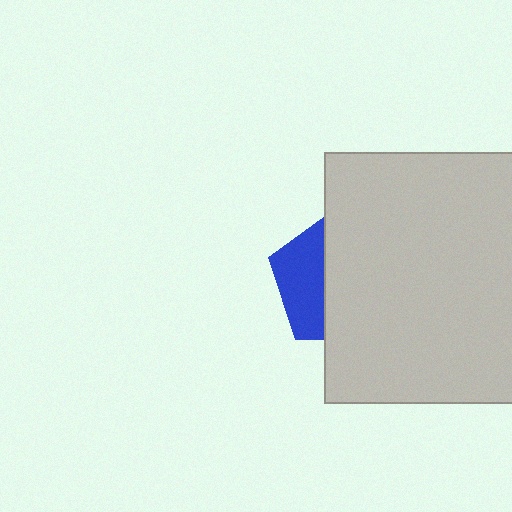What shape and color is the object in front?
The object in front is a light gray square.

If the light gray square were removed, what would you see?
You would see the complete blue pentagon.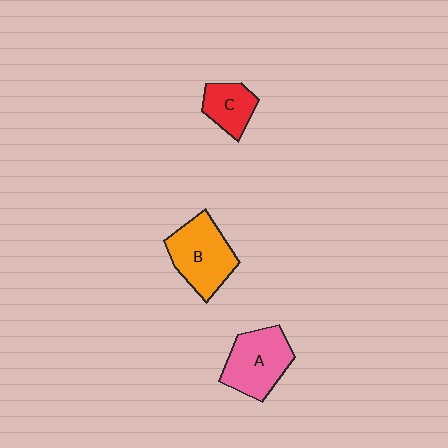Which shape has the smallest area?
Shape C (red).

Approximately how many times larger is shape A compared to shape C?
Approximately 1.6 times.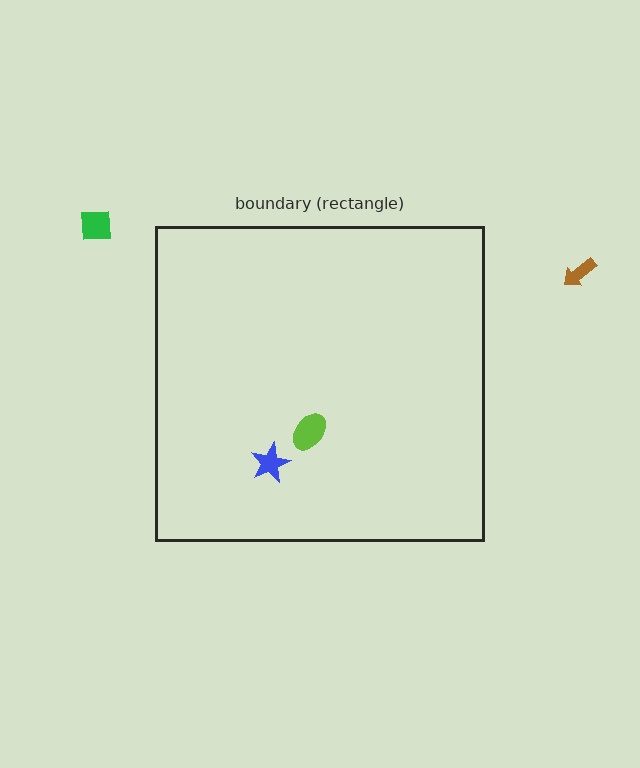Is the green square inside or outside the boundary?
Outside.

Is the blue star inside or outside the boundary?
Inside.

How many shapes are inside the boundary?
2 inside, 2 outside.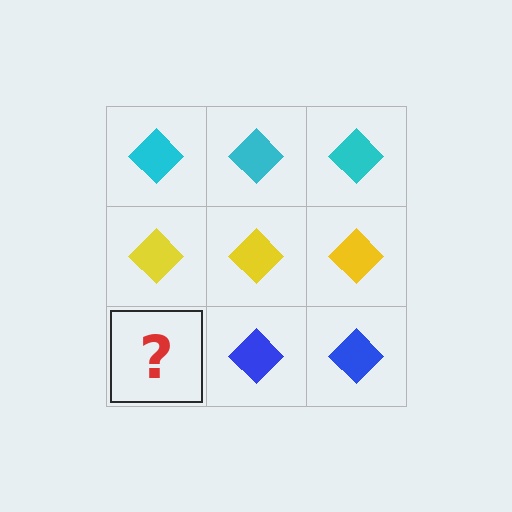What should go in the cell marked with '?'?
The missing cell should contain a blue diamond.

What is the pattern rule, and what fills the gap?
The rule is that each row has a consistent color. The gap should be filled with a blue diamond.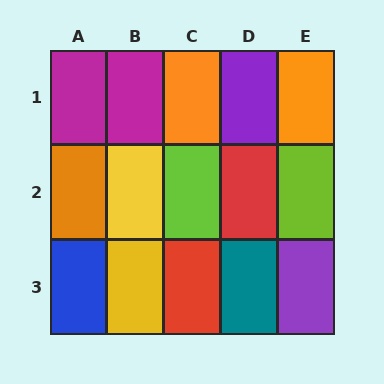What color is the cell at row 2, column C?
Lime.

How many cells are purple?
2 cells are purple.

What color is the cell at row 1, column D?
Purple.